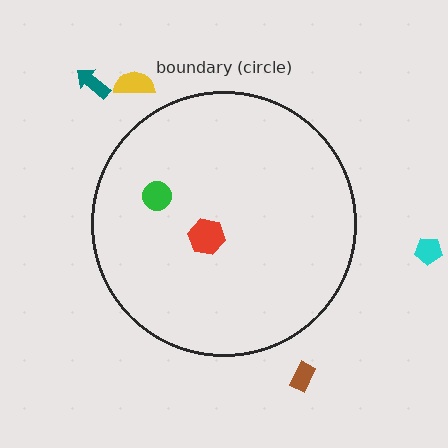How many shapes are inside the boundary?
2 inside, 4 outside.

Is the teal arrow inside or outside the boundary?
Outside.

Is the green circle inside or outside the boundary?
Inside.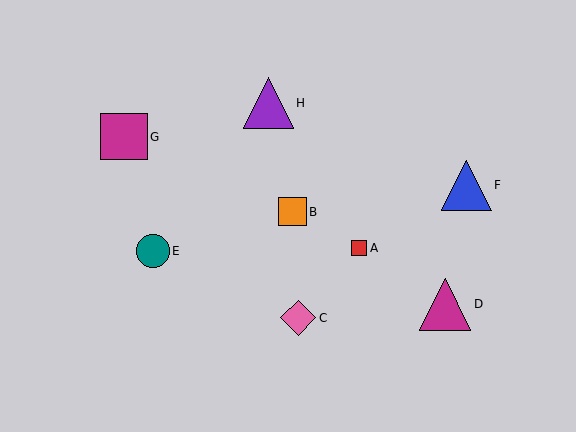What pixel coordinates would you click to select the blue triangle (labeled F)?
Click at (466, 185) to select the blue triangle F.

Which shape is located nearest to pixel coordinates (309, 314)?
The pink diamond (labeled C) at (298, 318) is nearest to that location.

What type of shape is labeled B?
Shape B is an orange square.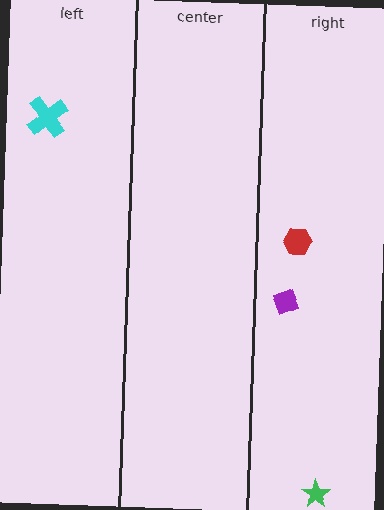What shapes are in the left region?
The cyan cross.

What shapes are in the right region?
The green star, the purple diamond, the red hexagon.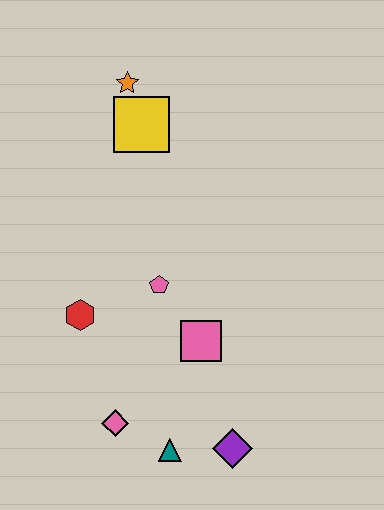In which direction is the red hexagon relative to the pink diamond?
The red hexagon is above the pink diamond.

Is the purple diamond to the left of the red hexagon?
No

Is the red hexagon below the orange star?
Yes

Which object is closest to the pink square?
The pink pentagon is closest to the pink square.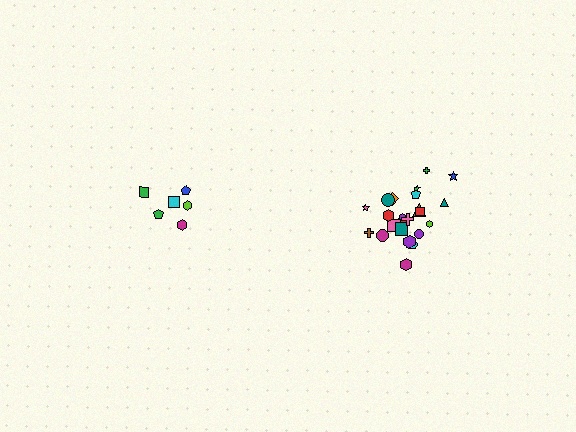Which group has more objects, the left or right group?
The right group.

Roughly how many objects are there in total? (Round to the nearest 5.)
Roughly 30 objects in total.